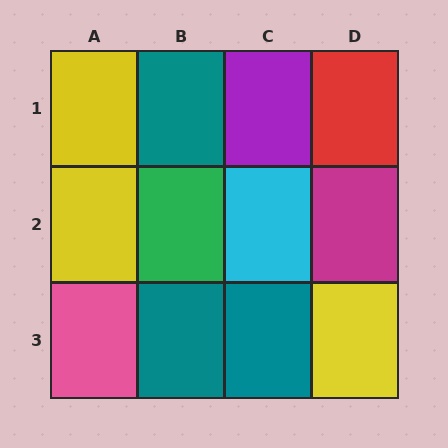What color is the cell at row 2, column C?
Cyan.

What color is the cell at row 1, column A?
Yellow.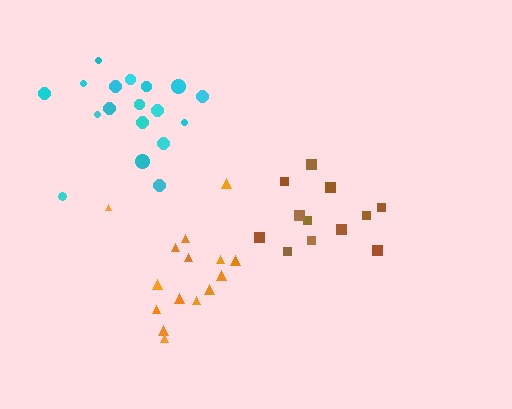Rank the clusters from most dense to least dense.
brown, cyan, orange.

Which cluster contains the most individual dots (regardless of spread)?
Cyan (18).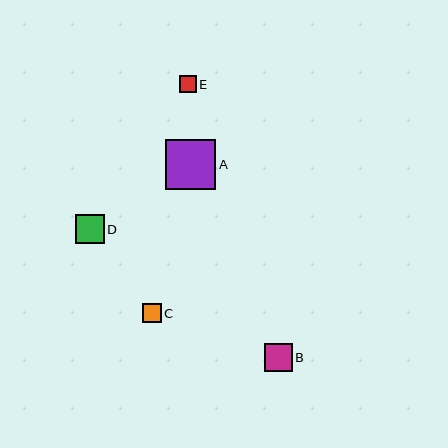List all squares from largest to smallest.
From largest to smallest: A, D, B, C, E.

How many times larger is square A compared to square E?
Square A is approximately 3.0 times the size of square E.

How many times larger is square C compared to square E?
Square C is approximately 1.1 times the size of square E.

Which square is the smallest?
Square E is the smallest with a size of approximately 17 pixels.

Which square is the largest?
Square A is the largest with a size of approximately 51 pixels.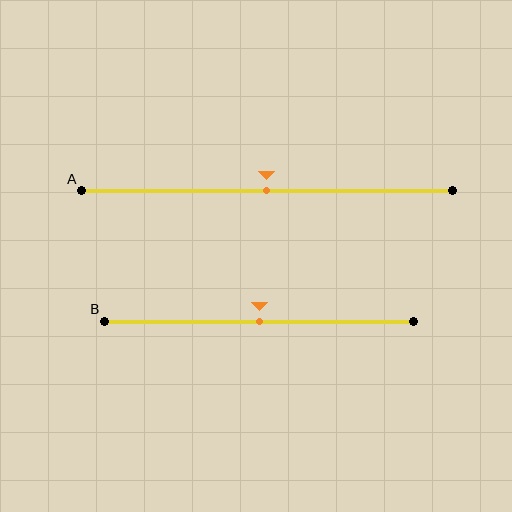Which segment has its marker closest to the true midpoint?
Segment A has its marker closest to the true midpoint.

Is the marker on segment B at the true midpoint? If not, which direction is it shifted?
Yes, the marker on segment B is at the true midpoint.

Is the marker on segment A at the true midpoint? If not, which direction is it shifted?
Yes, the marker on segment A is at the true midpoint.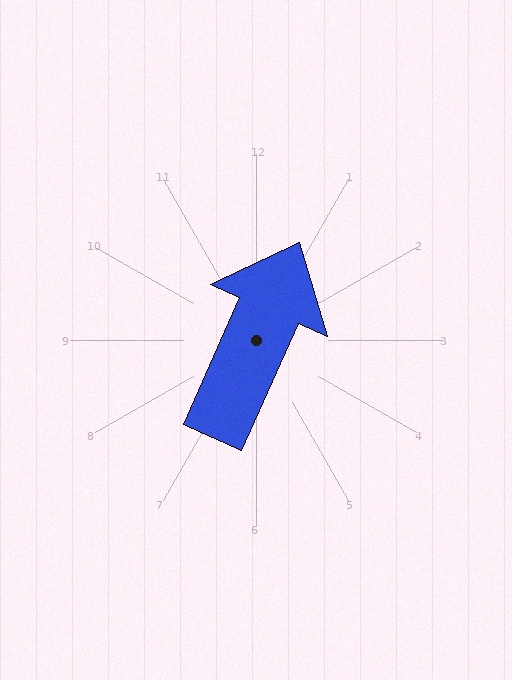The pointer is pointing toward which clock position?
Roughly 1 o'clock.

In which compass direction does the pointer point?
Northeast.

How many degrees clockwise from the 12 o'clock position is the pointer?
Approximately 24 degrees.